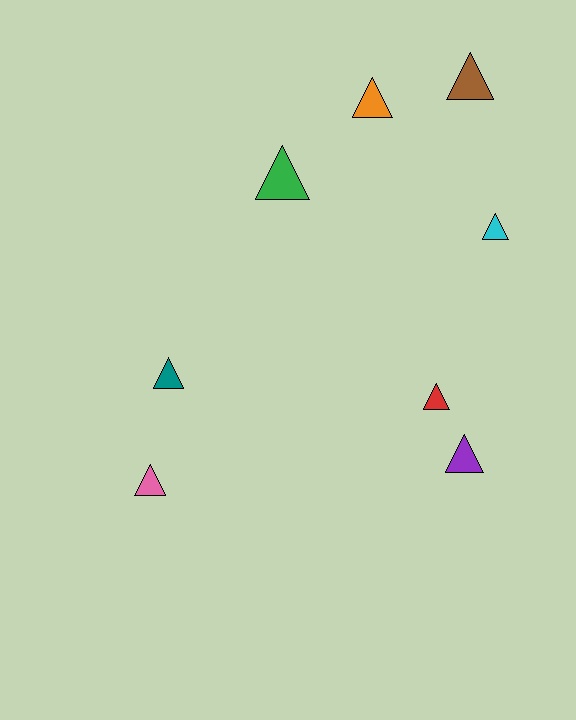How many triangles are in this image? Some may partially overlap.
There are 8 triangles.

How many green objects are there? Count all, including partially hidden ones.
There is 1 green object.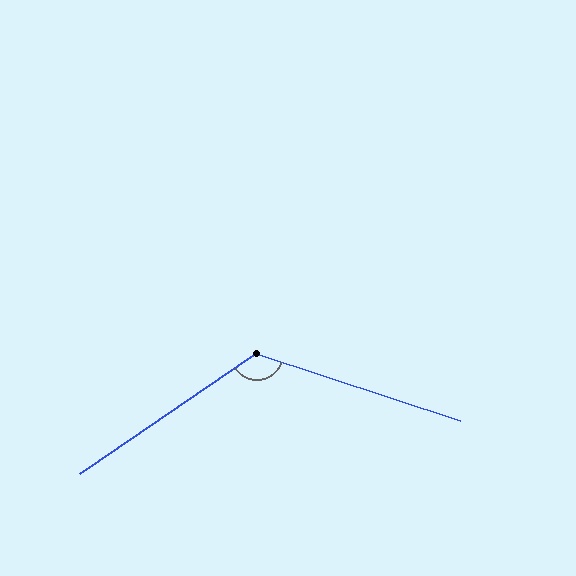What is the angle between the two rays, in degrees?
Approximately 127 degrees.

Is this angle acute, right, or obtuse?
It is obtuse.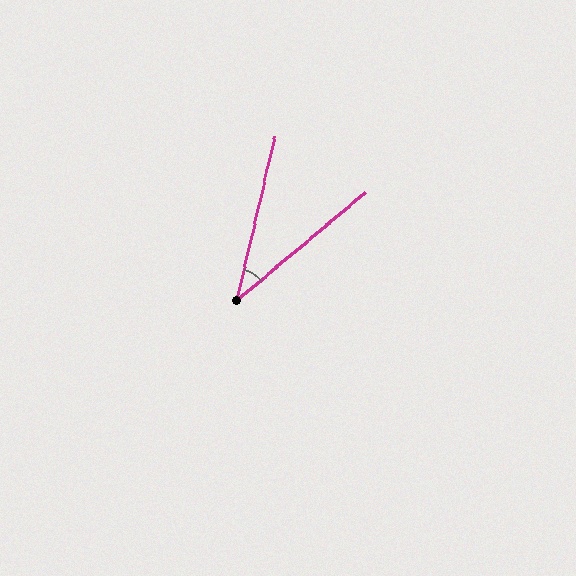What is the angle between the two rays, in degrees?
Approximately 37 degrees.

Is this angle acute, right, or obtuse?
It is acute.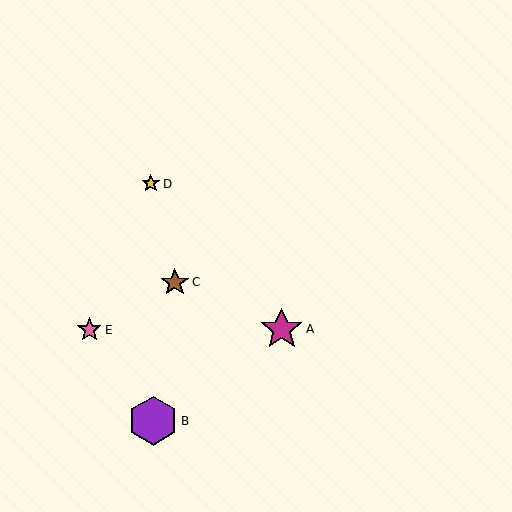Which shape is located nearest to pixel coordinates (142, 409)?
The purple hexagon (labeled B) at (153, 421) is nearest to that location.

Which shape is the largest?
The purple hexagon (labeled B) is the largest.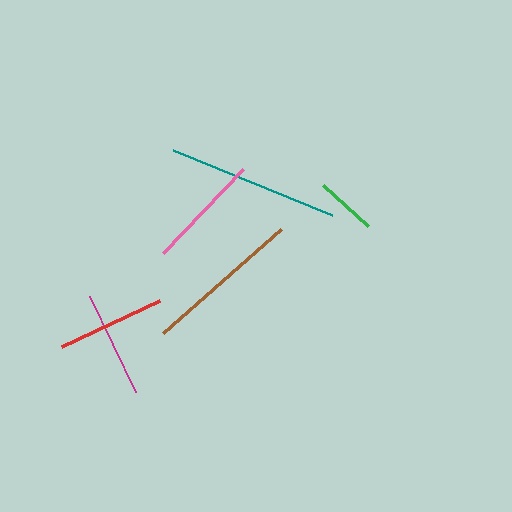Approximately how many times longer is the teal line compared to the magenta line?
The teal line is approximately 1.6 times the length of the magenta line.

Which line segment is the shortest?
The green line is the shortest at approximately 62 pixels.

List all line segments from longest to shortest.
From longest to shortest: teal, brown, pink, red, magenta, green.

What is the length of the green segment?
The green segment is approximately 62 pixels long.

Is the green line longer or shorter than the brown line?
The brown line is longer than the green line.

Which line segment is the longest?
The teal line is the longest at approximately 171 pixels.